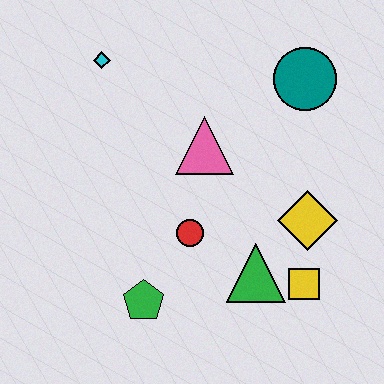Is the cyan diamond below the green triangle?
No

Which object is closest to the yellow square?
The green triangle is closest to the yellow square.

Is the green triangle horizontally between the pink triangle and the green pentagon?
No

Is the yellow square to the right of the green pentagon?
Yes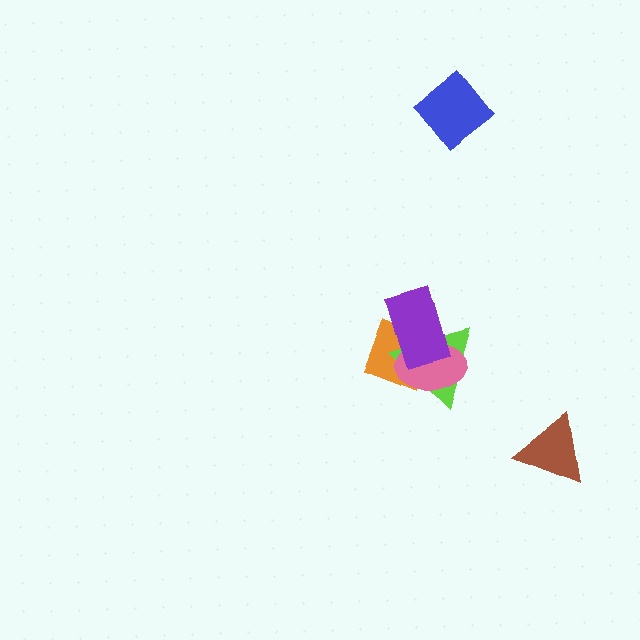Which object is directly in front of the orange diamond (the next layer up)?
The lime triangle is directly in front of the orange diamond.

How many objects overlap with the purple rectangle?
3 objects overlap with the purple rectangle.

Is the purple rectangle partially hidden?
No, no other shape covers it.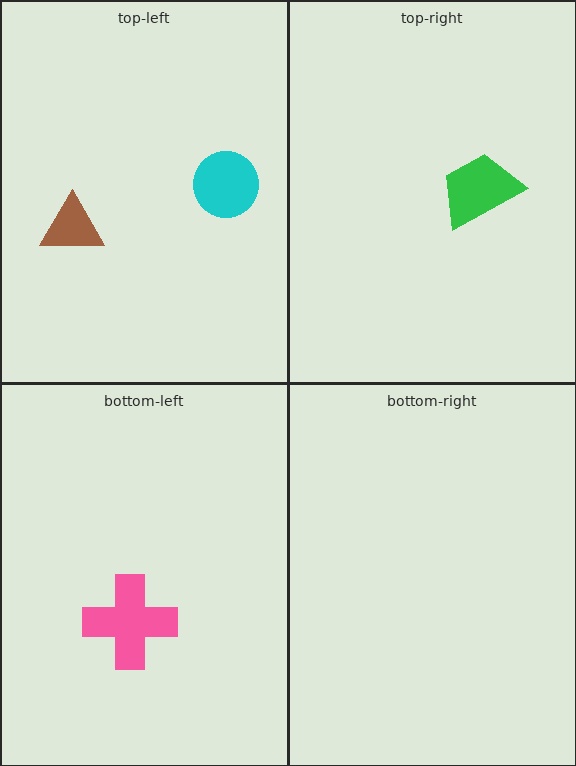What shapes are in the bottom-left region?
The pink cross.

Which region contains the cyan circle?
The top-left region.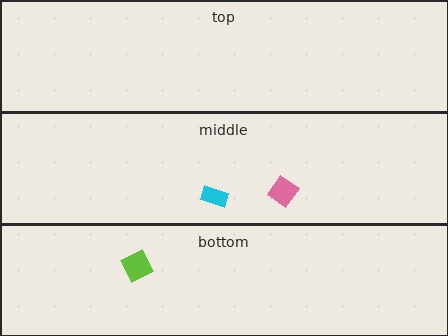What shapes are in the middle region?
The cyan rectangle, the pink diamond.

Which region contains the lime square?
The bottom region.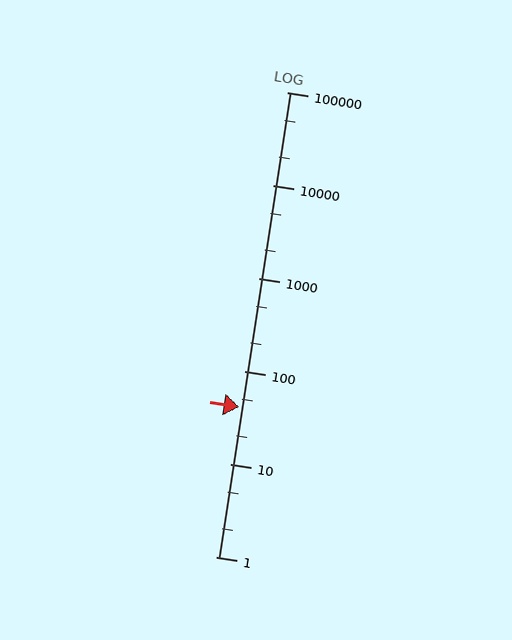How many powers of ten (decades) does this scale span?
The scale spans 5 decades, from 1 to 100000.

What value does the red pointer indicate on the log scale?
The pointer indicates approximately 41.